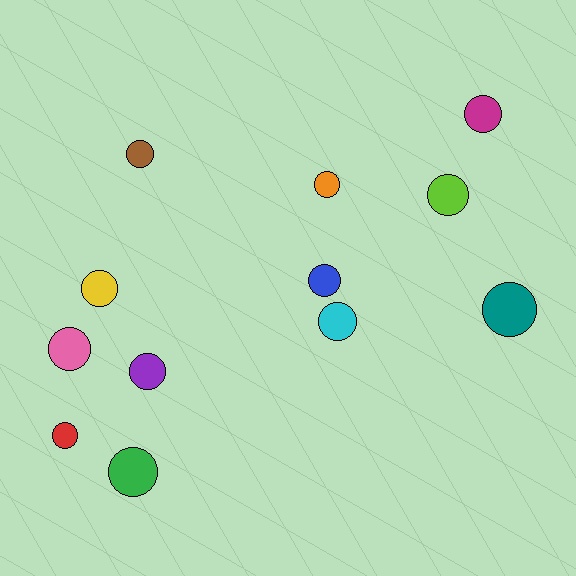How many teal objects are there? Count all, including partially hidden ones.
There is 1 teal object.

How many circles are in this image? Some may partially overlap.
There are 12 circles.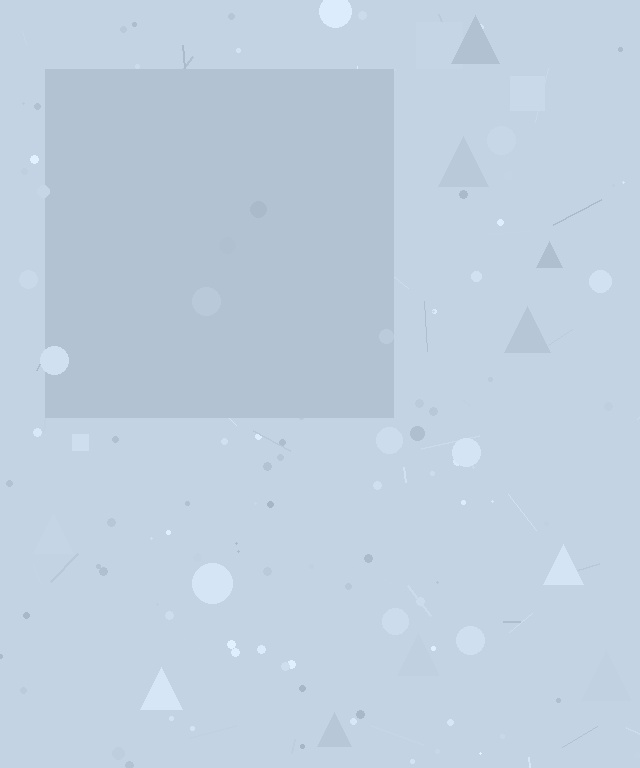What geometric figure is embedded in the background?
A square is embedded in the background.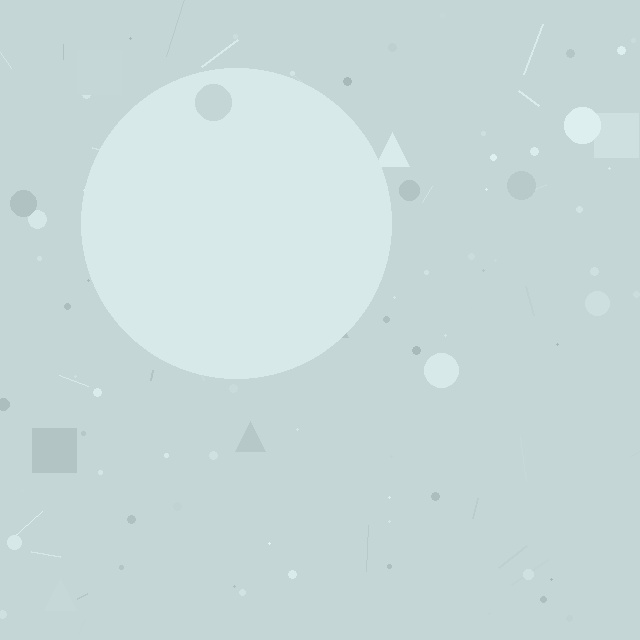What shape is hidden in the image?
A circle is hidden in the image.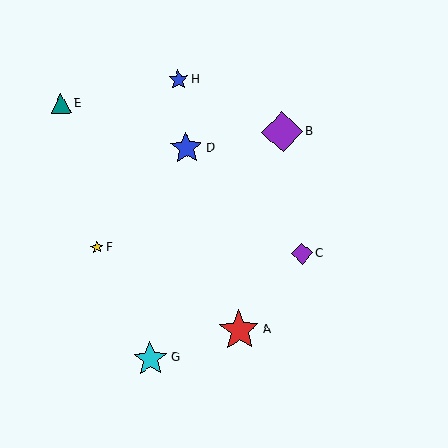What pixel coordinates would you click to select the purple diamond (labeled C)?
Click at (302, 253) to select the purple diamond C.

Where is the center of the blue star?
The center of the blue star is at (178, 80).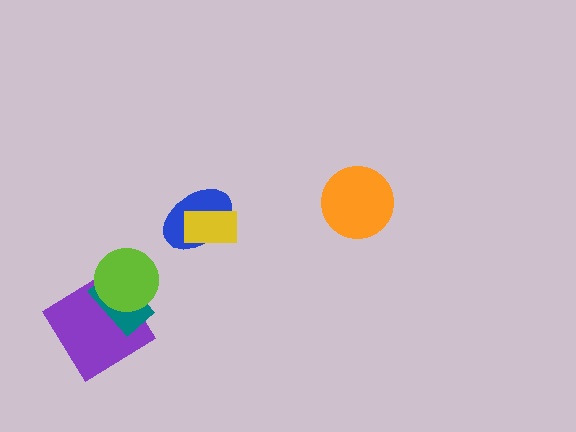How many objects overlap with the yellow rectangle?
1 object overlaps with the yellow rectangle.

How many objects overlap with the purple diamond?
2 objects overlap with the purple diamond.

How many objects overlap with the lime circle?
2 objects overlap with the lime circle.